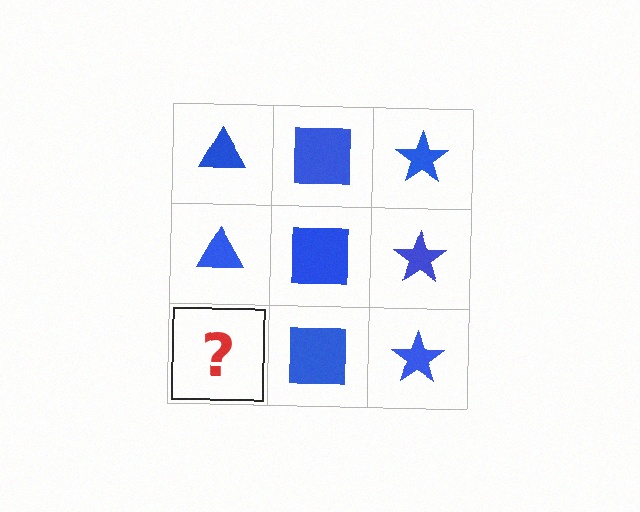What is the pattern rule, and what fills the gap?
The rule is that each column has a consistent shape. The gap should be filled with a blue triangle.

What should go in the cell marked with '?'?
The missing cell should contain a blue triangle.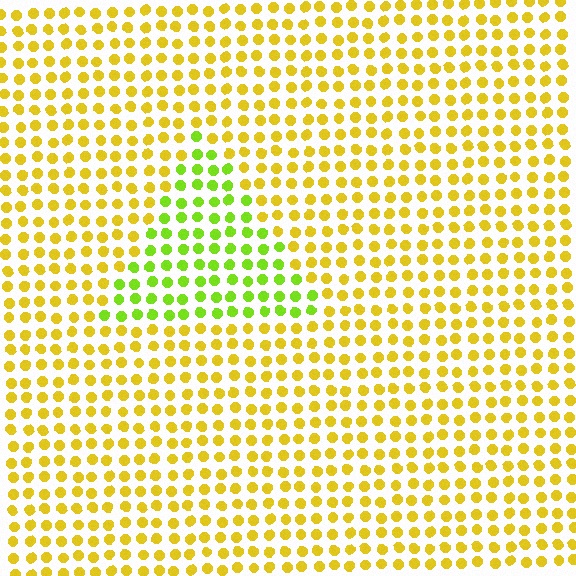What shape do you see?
I see a triangle.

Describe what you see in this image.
The image is filled with small yellow elements in a uniform arrangement. A triangle-shaped region is visible where the elements are tinted to a slightly different hue, forming a subtle color boundary.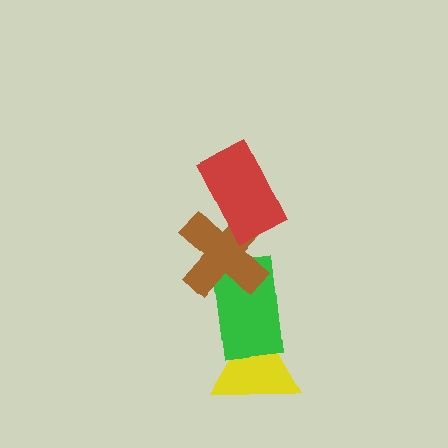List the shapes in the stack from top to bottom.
From top to bottom: the red rectangle, the brown cross, the green rectangle, the yellow triangle.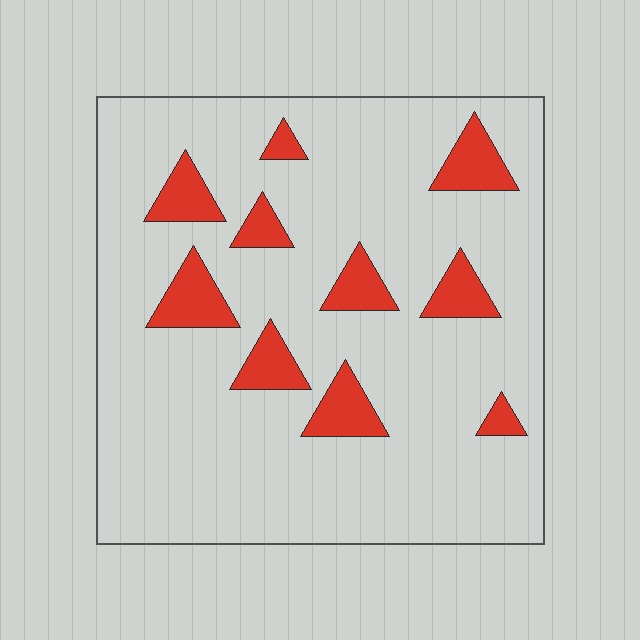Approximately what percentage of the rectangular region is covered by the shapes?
Approximately 15%.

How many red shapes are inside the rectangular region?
10.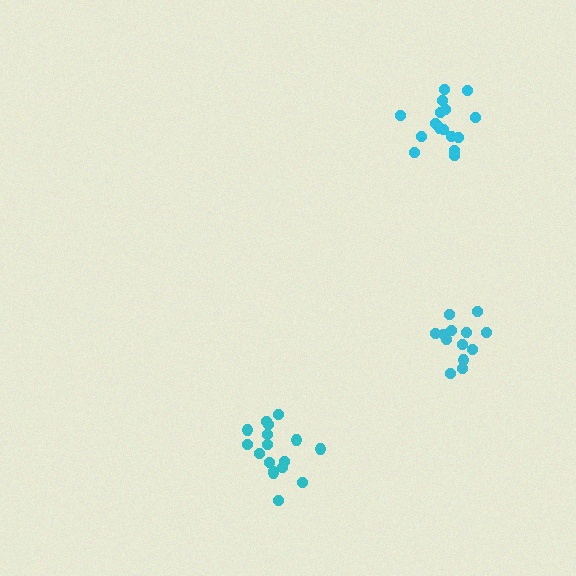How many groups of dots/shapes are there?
There are 3 groups.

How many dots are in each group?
Group 1: 17 dots, Group 2: 16 dots, Group 3: 13 dots (46 total).